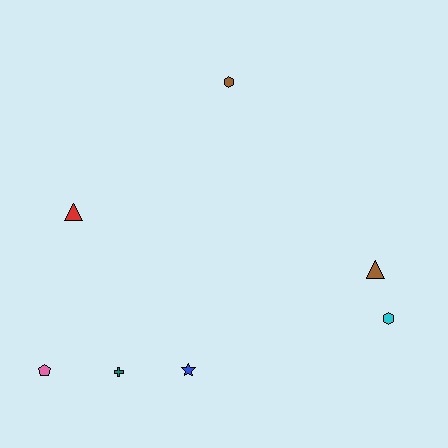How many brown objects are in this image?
There are 2 brown objects.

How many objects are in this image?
There are 7 objects.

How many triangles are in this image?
There are 2 triangles.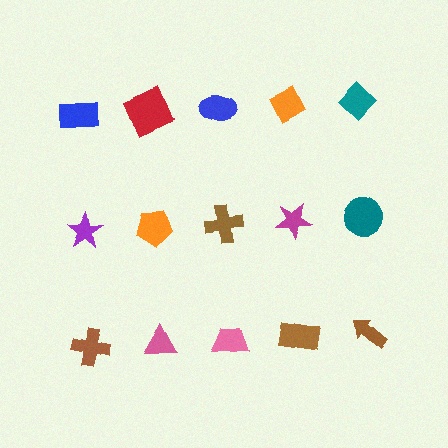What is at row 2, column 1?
A purple star.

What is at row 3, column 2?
A pink triangle.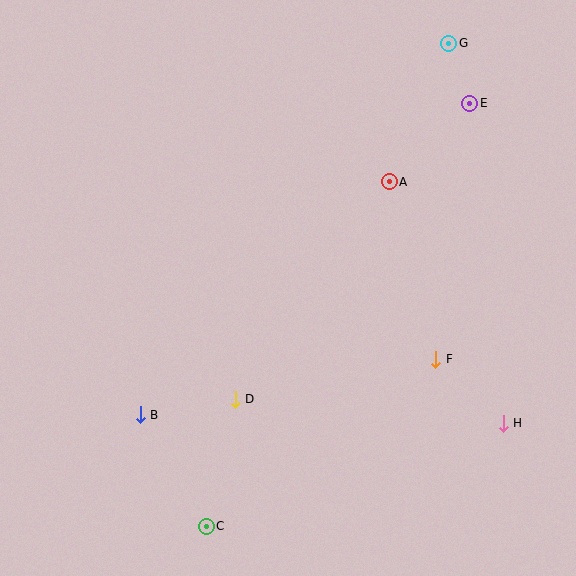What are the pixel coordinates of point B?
Point B is at (140, 415).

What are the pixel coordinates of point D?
Point D is at (235, 399).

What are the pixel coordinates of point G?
Point G is at (449, 43).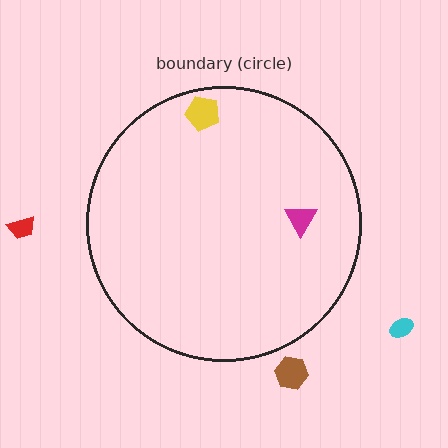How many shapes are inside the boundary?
2 inside, 3 outside.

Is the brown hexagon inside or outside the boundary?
Outside.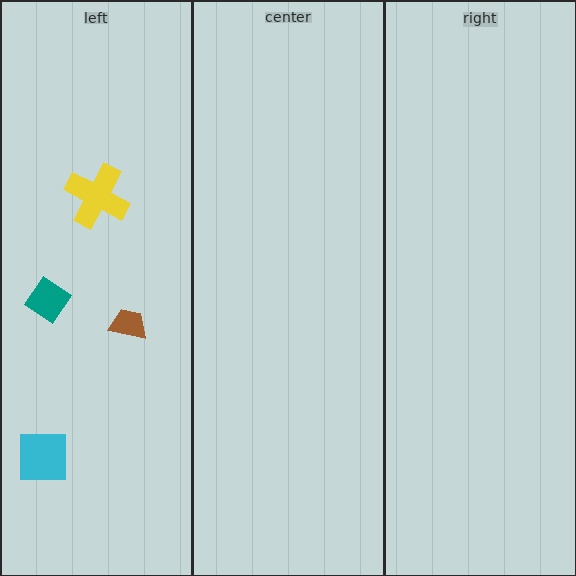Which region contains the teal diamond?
The left region.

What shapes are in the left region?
The yellow cross, the cyan square, the brown trapezoid, the teal diamond.